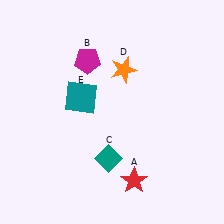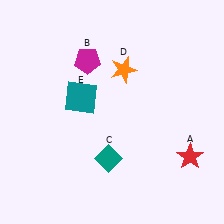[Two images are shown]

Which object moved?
The red star (A) moved right.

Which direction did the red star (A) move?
The red star (A) moved right.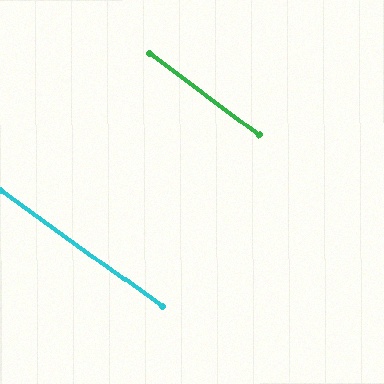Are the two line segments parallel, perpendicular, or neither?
Parallel — their directions differ by only 0.9°.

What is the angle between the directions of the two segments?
Approximately 1 degree.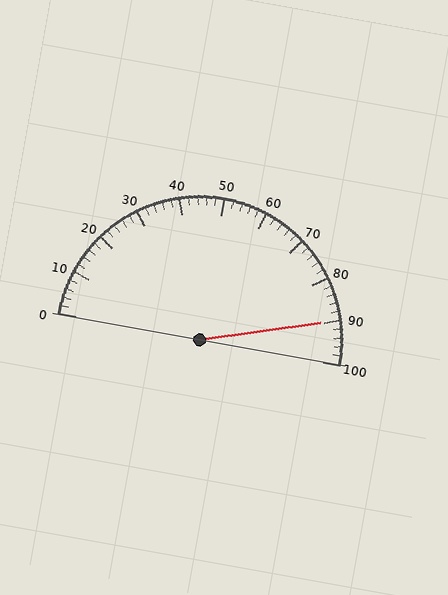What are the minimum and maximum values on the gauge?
The gauge ranges from 0 to 100.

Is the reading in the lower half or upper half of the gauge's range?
The reading is in the upper half of the range (0 to 100).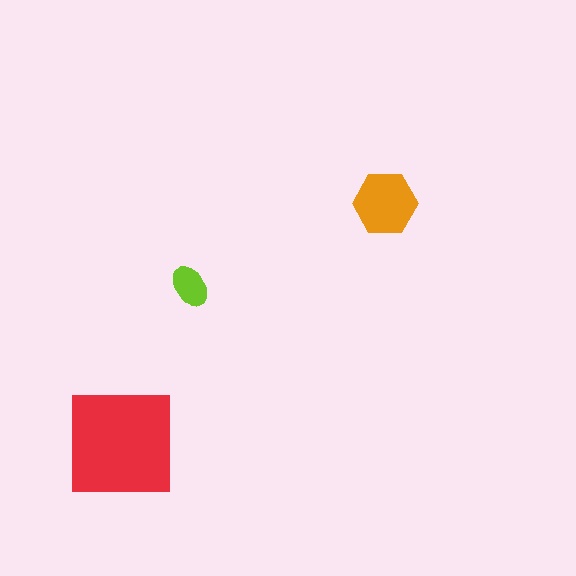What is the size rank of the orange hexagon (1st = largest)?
2nd.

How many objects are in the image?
There are 3 objects in the image.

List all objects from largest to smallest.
The red square, the orange hexagon, the lime ellipse.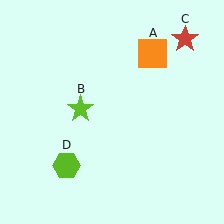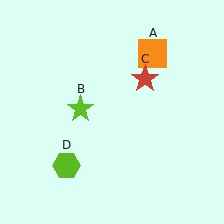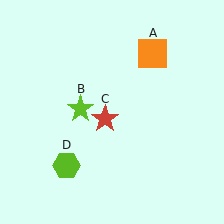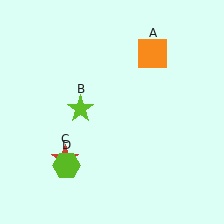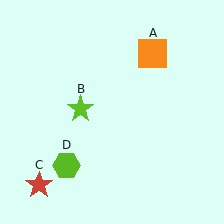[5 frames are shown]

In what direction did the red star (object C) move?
The red star (object C) moved down and to the left.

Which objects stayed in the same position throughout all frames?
Orange square (object A) and lime star (object B) and lime hexagon (object D) remained stationary.